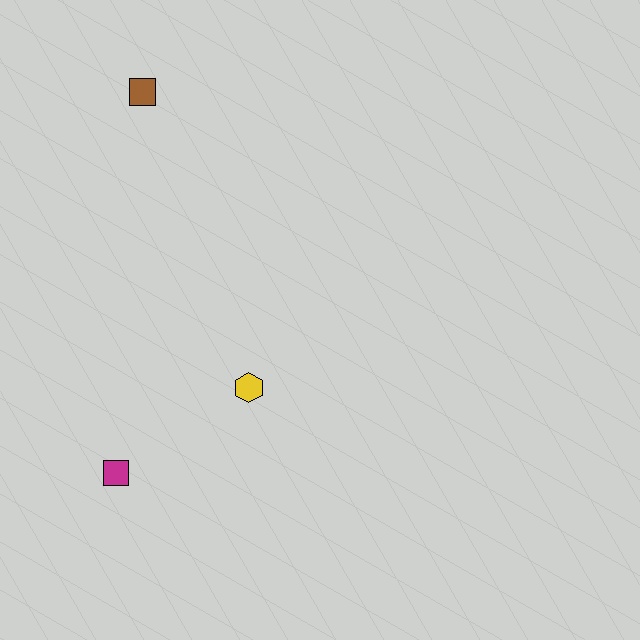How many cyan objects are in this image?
There are no cyan objects.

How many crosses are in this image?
There are no crosses.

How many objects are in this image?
There are 3 objects.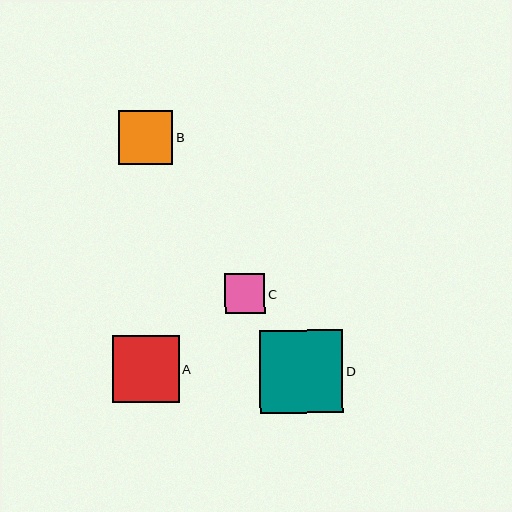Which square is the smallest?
Square C is the smallest with a size of approximately 40 pixels.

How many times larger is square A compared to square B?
Square A is approximately 1.2 times the size of square B.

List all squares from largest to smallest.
From largest to smallest: D, A, B, C.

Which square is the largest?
Square D is the largest with a size of approximately 83 pixels.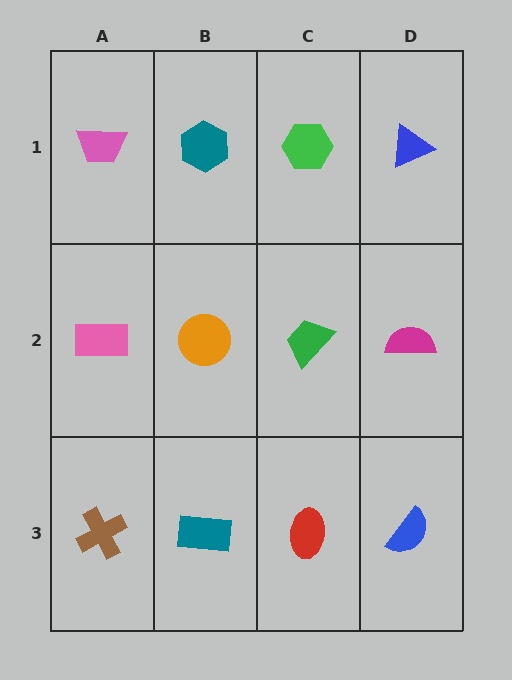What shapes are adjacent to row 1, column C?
A green trapezoid (row 2, column C), a teal hexagon (row 1, column B), a blue triangle (row 1, column D).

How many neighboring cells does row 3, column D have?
2.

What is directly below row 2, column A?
A brown cross.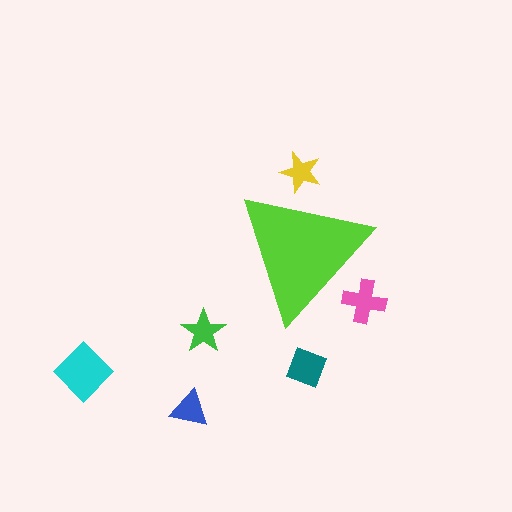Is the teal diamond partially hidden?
No, the teal diamond is fully visible.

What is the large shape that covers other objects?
A lime triangle.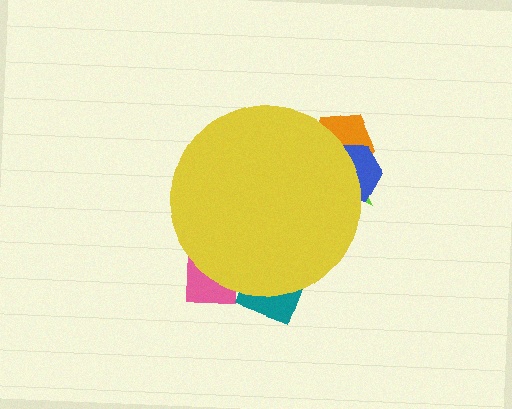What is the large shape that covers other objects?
A yellow circle.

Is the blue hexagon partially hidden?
Yes, the blue hexagon is partially hidden behind the yellow circle.